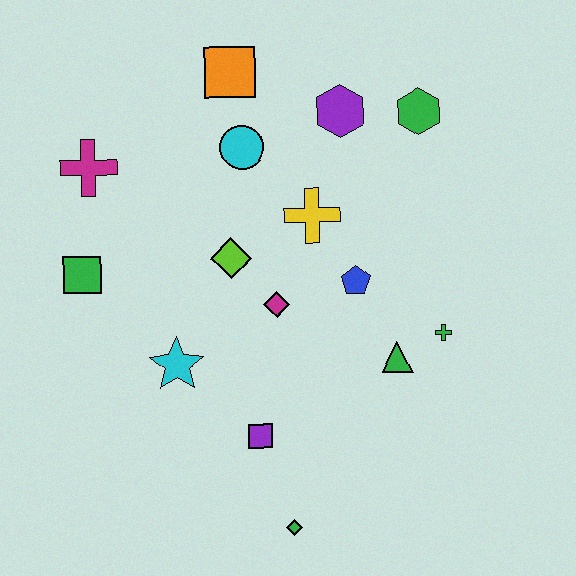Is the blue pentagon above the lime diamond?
No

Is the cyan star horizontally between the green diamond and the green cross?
No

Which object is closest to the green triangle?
The green cross is closest to the green triangle.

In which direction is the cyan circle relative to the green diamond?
The cyan circle is above the green diamond.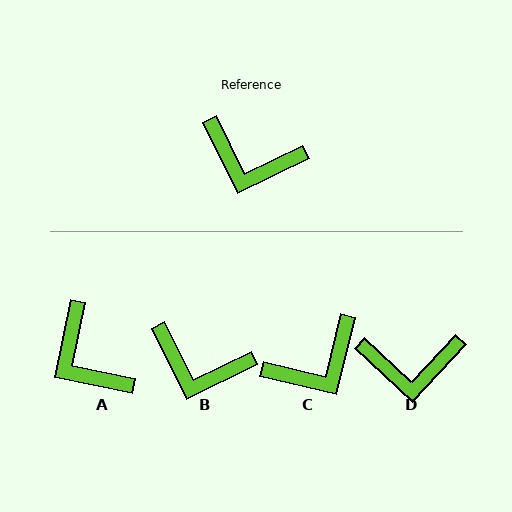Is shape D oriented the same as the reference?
No, it is off by about 21 degrees.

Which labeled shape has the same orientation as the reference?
B.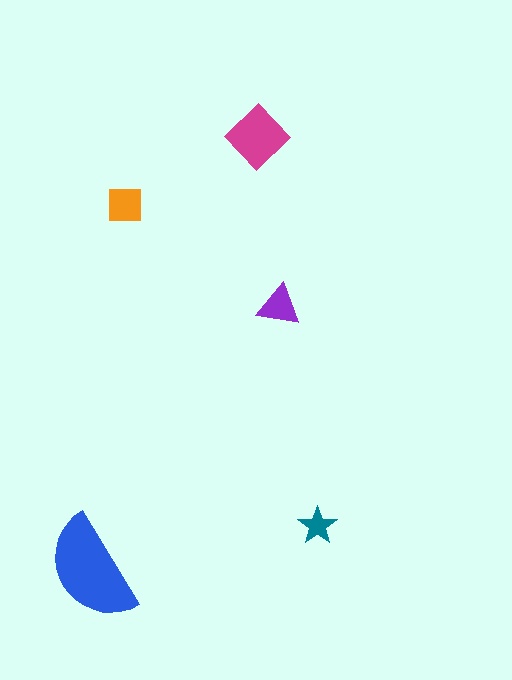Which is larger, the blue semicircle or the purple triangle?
The blue semicircle.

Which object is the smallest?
The teal star.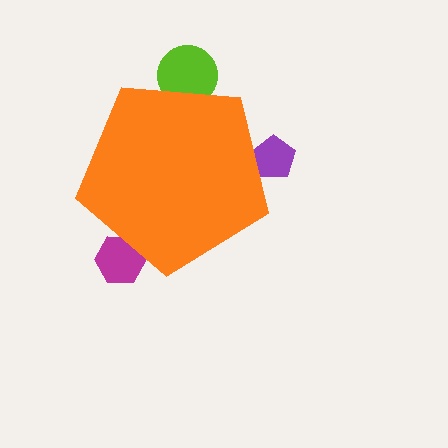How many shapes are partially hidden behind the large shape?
3 shapes are partially hidden.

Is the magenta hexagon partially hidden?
Yes, the magenta hexagon is partially hidden behind the orange pentagon.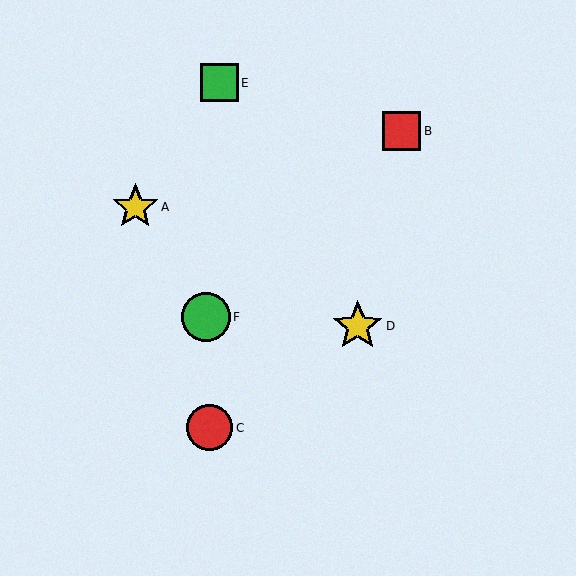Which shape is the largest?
The yellow star (labeled D) is the largest.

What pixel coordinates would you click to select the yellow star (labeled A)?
Click at (135, 207) to select the yellow star A.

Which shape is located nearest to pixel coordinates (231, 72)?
The green square (labeled E) at (220, 83) is nearest to that location.